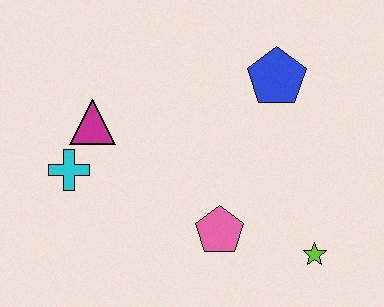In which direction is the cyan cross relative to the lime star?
The cyan cross is to the left of the lime star.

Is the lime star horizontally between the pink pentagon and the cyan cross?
No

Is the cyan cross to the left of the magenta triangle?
Yes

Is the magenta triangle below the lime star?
No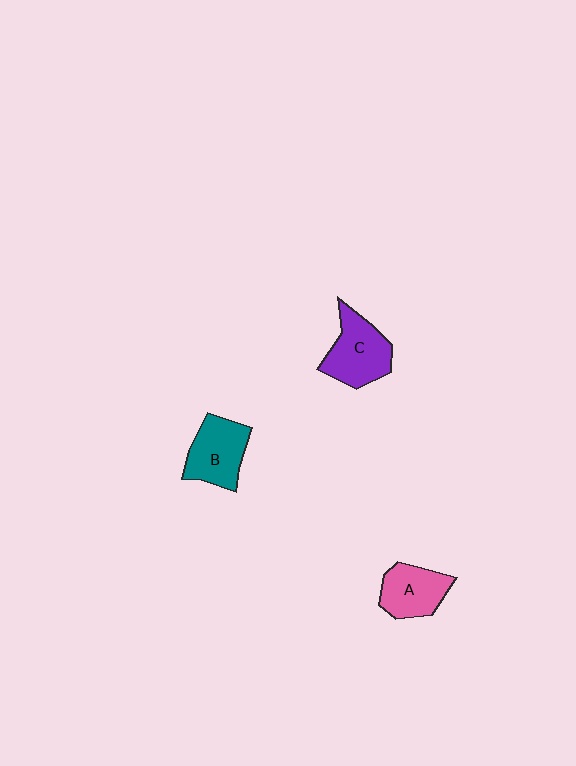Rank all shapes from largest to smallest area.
From largest to smallest: C (purple), B (teal), A (pink).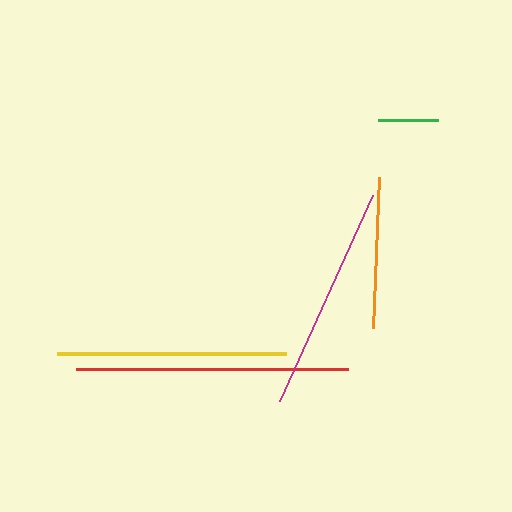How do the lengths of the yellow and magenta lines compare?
The yellow and magenta lines are approximately the same length.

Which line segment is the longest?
The red line is the longest at approximately 272 pixels.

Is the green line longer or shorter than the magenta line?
The magenta line is longer than the green line.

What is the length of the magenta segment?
The magenta segment is approximately 226 pixels long.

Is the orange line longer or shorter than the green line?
The orange line is longer than the green line.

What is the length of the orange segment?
The orange segment is approximately 151 pixels long.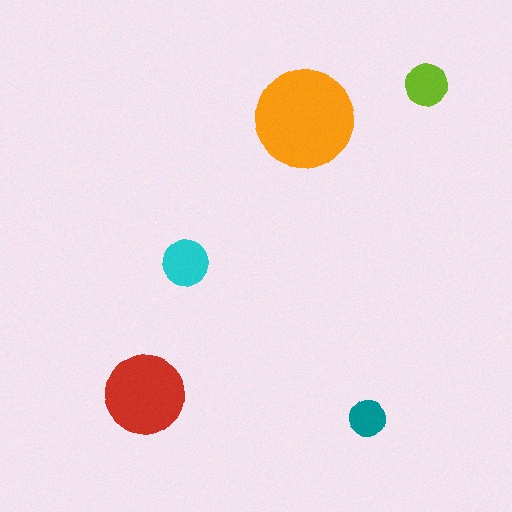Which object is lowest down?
The teal circle is bottommost.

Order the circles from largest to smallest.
the orange one, the red one, the cyan one, the lime one, the teal one.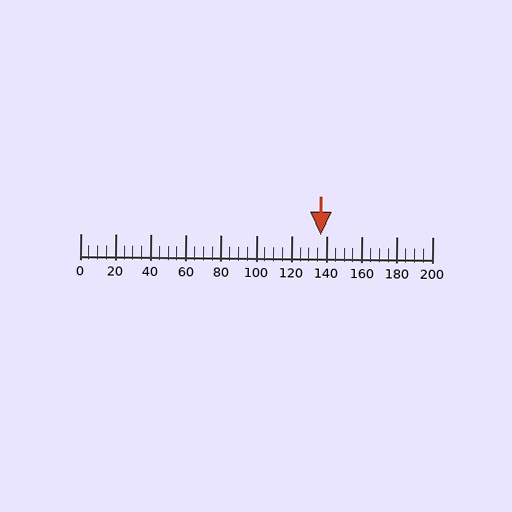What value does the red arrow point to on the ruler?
The red arrow points to approximately 137.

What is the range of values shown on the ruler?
The ruler shows values from 0 to 200.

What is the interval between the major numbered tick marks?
The major tick marks are spaced 20 units apart.